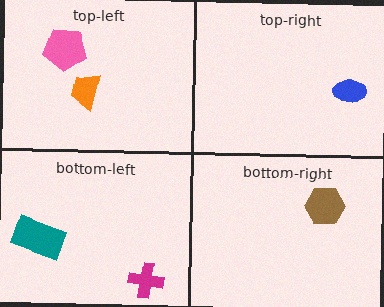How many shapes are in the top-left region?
2.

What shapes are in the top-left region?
The orange trapezoid, the pink pentagon.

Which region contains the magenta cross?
The bottom-left region.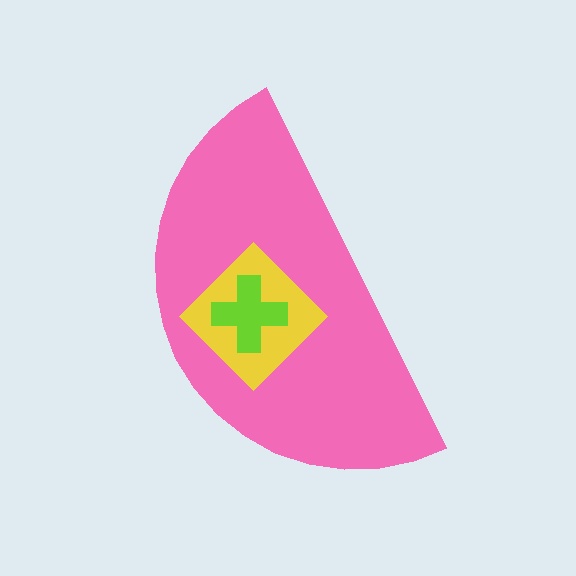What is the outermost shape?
The pink semicircle.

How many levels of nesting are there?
3.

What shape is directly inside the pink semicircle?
The yellow diamond.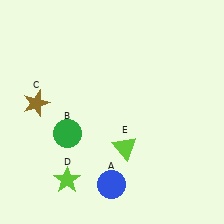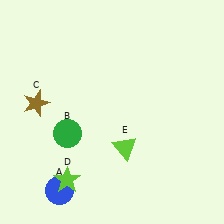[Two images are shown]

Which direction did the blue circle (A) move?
The blue circle (A) moved left.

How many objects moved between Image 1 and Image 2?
1 object moved between the two images.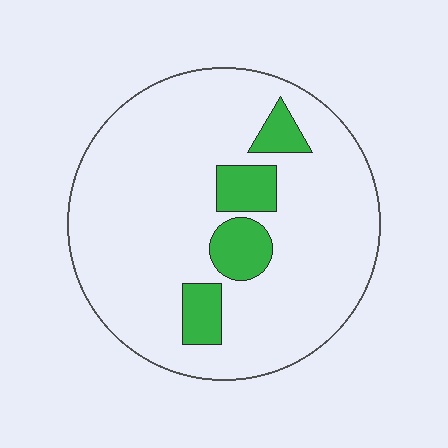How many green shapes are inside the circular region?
4.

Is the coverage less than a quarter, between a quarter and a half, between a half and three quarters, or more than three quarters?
Less than a quarter.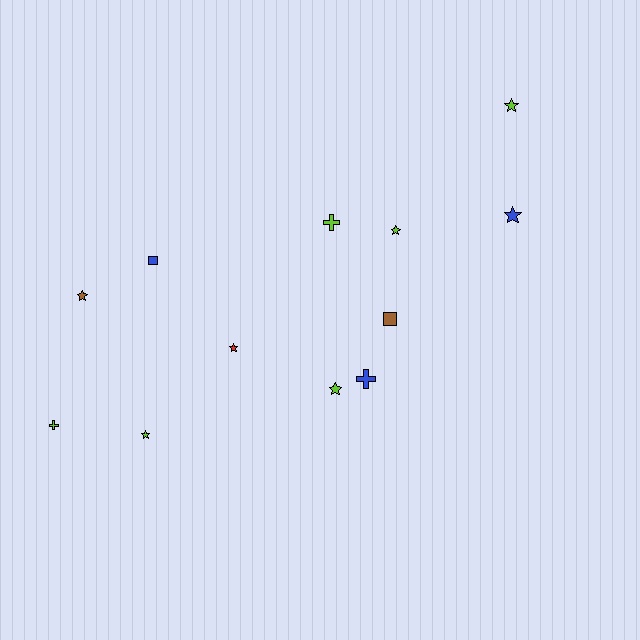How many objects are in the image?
There are 12 objects.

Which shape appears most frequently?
Star, with 7 objects.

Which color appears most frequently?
Lime, with 6 objects.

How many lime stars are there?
There are 4 lime stars.